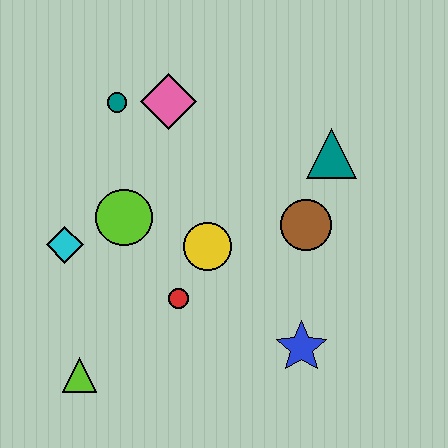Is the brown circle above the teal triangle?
No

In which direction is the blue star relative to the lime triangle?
The blue star is to the right of the lime triangle.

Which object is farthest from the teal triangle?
The lime triangle is farthest from the teal triangle.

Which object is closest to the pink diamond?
The teal circle is closest to the pink diamond.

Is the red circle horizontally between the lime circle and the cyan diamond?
No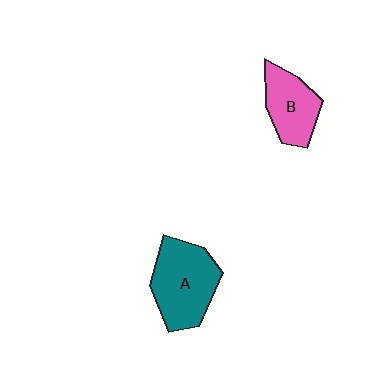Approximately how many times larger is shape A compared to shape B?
Approximately 1.4 times.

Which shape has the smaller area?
Shape B (pink).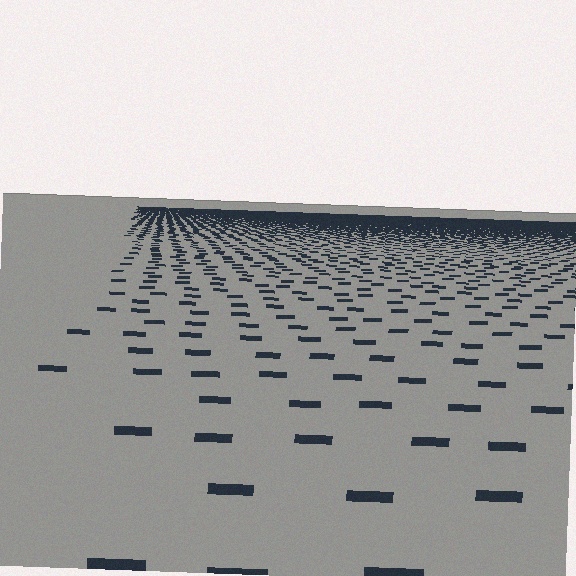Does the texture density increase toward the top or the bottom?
Density increases toward the top.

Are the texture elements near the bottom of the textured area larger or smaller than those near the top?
Larger. Near the bottom, elements are closer to the viewer and appear at a bigger on-screen size.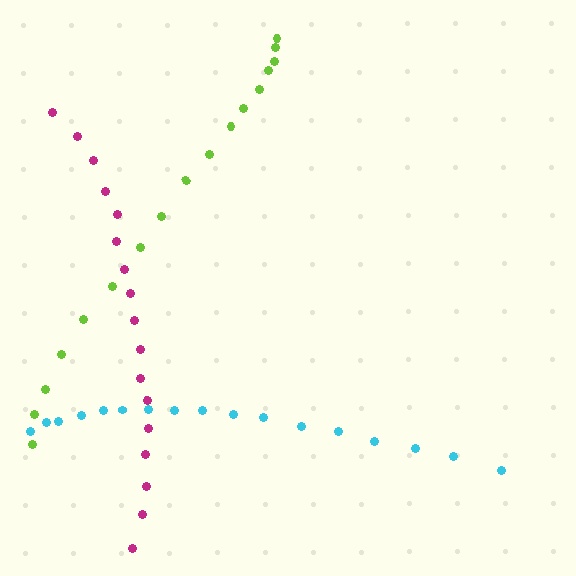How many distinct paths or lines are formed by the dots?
There are 3 distinct paths.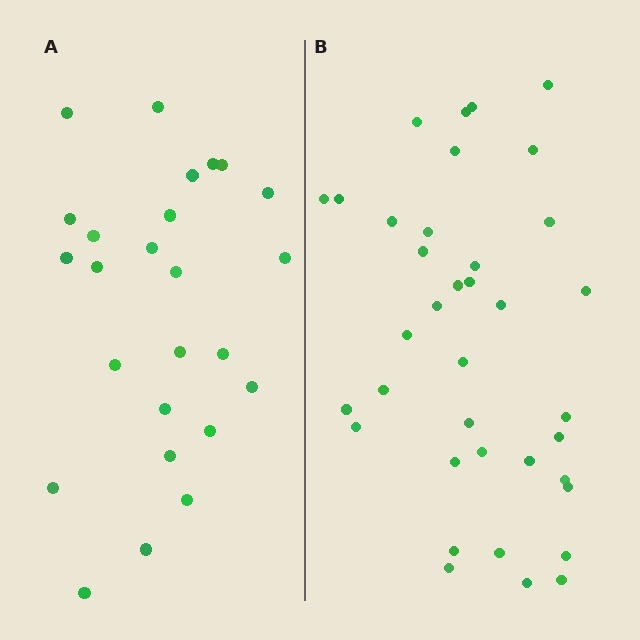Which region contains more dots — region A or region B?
Region B (the right region) has more dots.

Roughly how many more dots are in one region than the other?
Region B has roughly 12 or so more dots than region A.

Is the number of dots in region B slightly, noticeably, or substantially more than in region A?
Region B has substantially more. The ratio is roughly 1.5 to 1.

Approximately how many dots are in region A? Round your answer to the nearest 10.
About 20 dots. (The exact count is 25, which rounds to 20.)